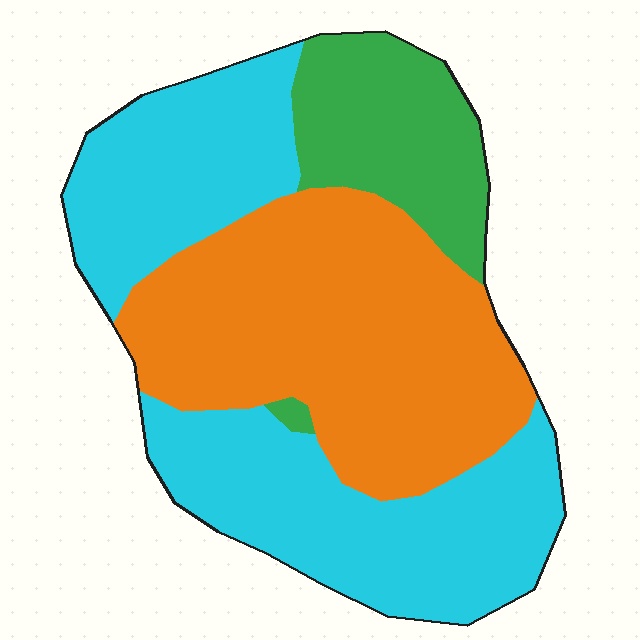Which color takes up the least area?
Green, at roughly 15%.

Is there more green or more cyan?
Cyan.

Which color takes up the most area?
Cyan, at roughly 45%.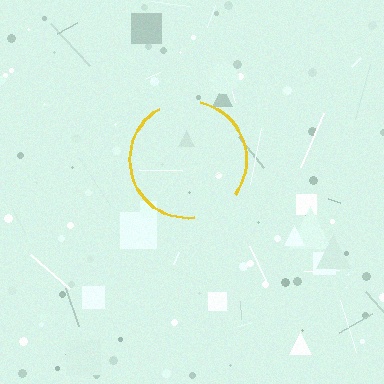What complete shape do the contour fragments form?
The contour fragments form a circle.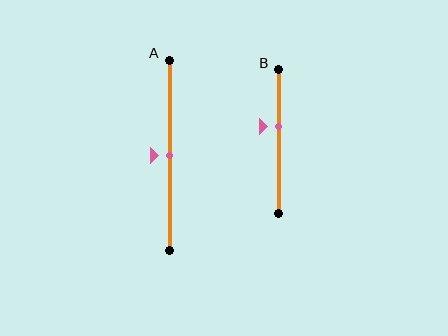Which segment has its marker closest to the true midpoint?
Segment A has its marker closest to the true midpoint.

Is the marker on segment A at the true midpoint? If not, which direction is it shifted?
Yes, the marker on segment A is at the true midpoint.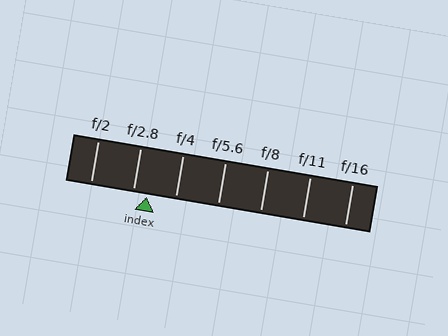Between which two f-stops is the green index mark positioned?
The index mark is between f/2.8 and f/4.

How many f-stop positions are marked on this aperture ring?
There are 7 f-stop positions marked.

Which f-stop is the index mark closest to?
The index mark is closest to f/2.8.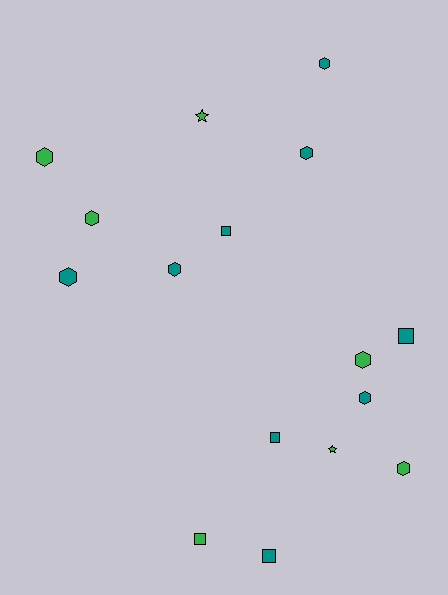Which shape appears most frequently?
Hexagon, with 9 objects.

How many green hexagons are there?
There are 4 green hexagons.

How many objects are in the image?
There are 16 objects.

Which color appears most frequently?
Teal, with 9 objects.